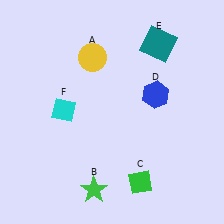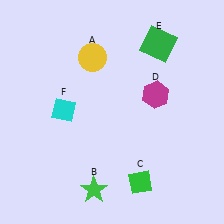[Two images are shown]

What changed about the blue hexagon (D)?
In Image 1, D is blue. In Image 2, it changed to magenta.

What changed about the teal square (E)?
In Image 1, E is teal. In Image 2, it changed to green.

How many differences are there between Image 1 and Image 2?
There are 2 differences between the two images.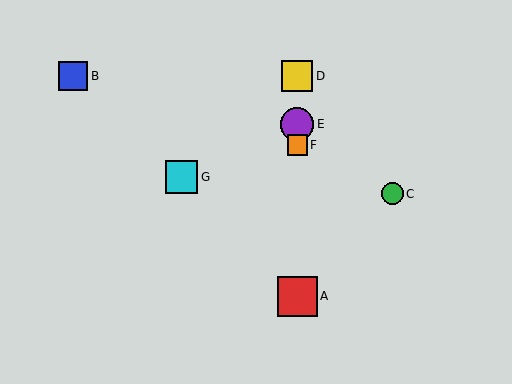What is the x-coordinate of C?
Object C is at x≈392.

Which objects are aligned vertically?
Objects A, D, E, F are aligned vertically.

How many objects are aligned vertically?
4 objects (A, D, E, F) are aligned vertically.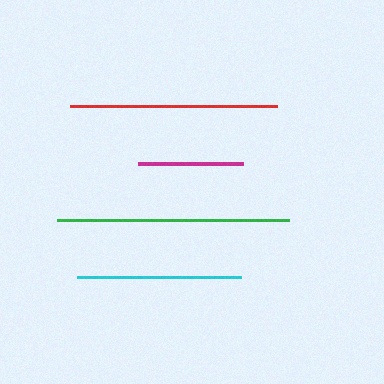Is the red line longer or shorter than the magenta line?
The red line is longer than the magenta line.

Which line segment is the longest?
The green line is the longest at approximately 233 pixels.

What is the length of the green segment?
The green segment is approximately 233 pixels long.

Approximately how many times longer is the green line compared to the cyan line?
The green line is approximately 1.4 times the length of the cyan line.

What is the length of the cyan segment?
The cyan segment is approximately 164 pixels long.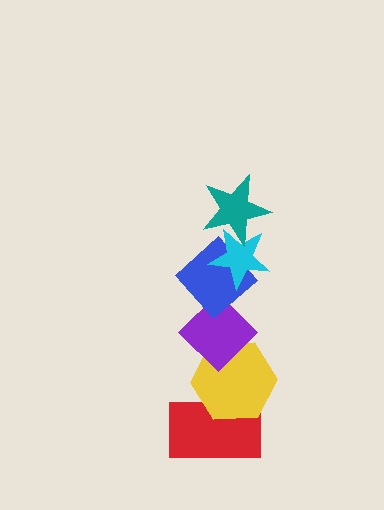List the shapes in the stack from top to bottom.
From top to bottom: the teal star, the cyan star, the blue diamond, the purple diamond, the yellow hexagon, the red rectangle.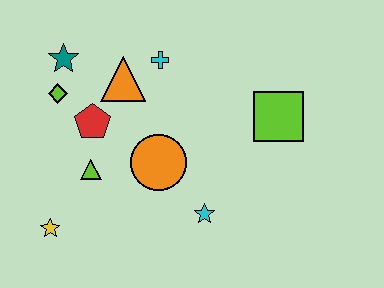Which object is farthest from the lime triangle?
The lime square is farthest from the lime triangle.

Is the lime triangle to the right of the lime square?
No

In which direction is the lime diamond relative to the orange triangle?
The lime diamond is to the left of the orange triangle.